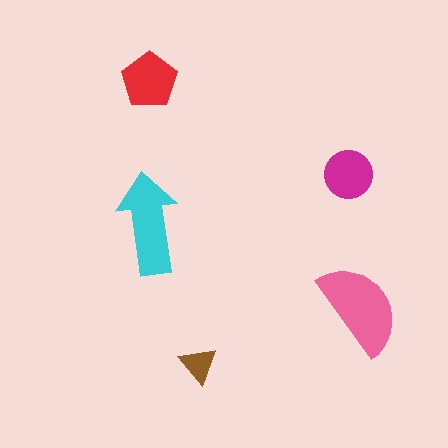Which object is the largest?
The pink semicircle.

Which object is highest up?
The red pentagon is topmost.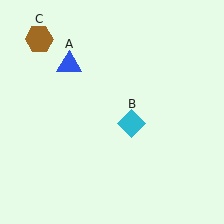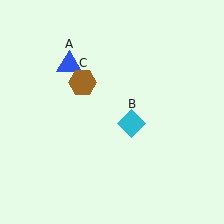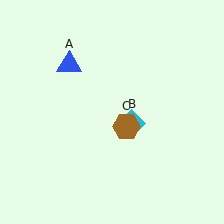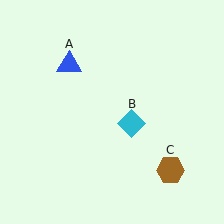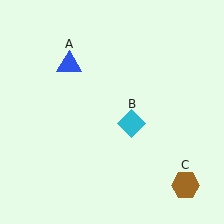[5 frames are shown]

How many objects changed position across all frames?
1 object changed position: brown hexagon (object C).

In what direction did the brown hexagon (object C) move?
The brown hexagon (object C) moved down and to the right.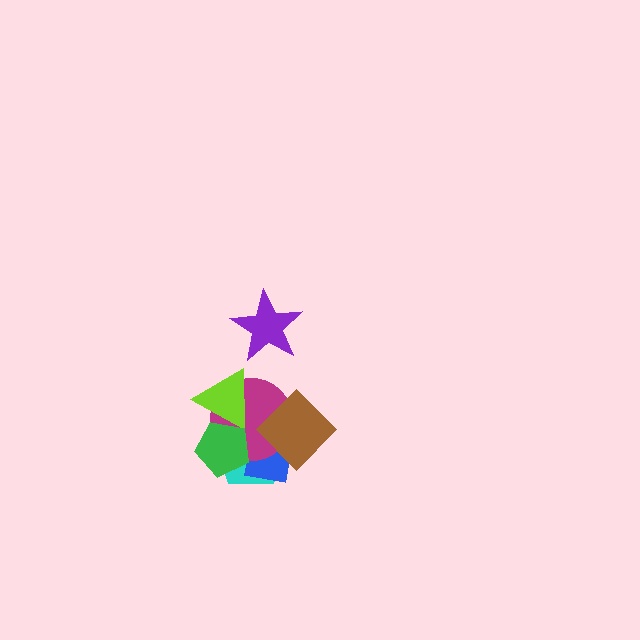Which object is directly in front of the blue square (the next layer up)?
The magenta circle is directly in front of the blue square.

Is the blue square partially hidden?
Yes, it is partially covered by another shape.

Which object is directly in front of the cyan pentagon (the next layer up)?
The blue square is directly in front of the cyan pentagon.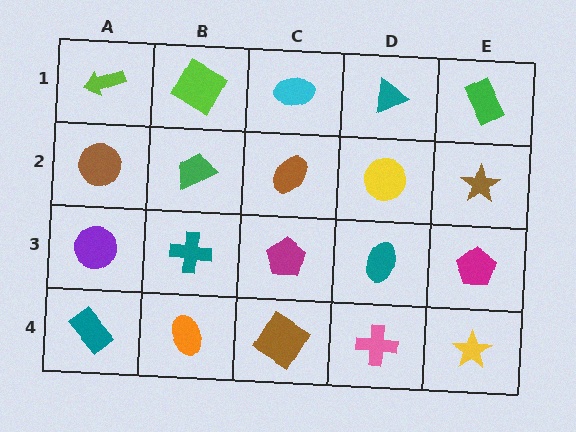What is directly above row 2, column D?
A teal triangle.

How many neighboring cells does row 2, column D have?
4.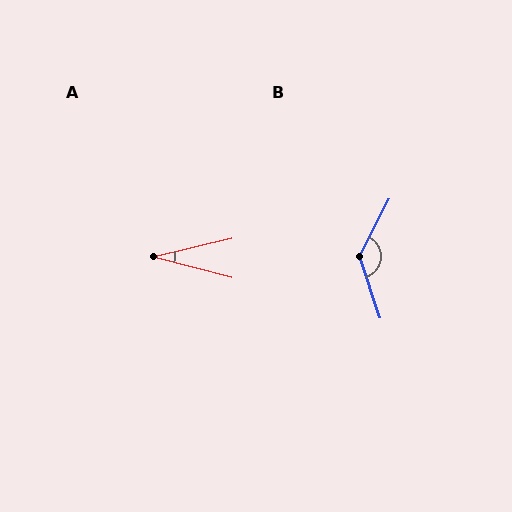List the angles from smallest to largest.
A (28°), B (135°).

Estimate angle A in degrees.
Approximately 28 degrees.